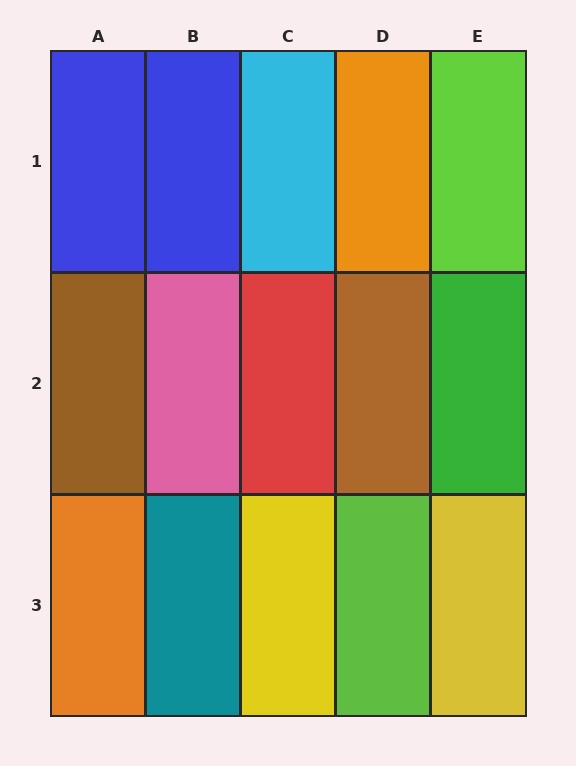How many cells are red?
1 cell is red.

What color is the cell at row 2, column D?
Brown.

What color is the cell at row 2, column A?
Brown.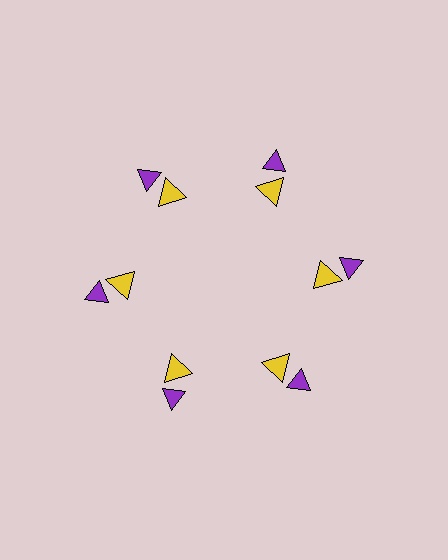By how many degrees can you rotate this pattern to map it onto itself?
The pattern maps onto itself every 60 degrees of rotation.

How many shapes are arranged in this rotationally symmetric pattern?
There are 12 shapes, arranged in 6 groups of 2.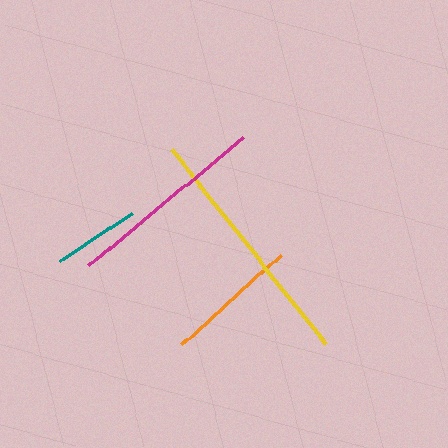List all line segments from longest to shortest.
From longest to shortest: yellow, magenta, orange, teal.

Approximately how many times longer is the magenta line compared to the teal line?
The magenta line is approximately 2.3 times the length of the teal line.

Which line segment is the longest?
The yellow line is the longest at approximately 249 pixels.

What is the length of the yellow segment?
The yellow segment is approximately 249 pixels long.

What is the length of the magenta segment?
The magenta segment is approximately 201 pixels long.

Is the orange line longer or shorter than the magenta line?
The magenta line is longer than the orange line.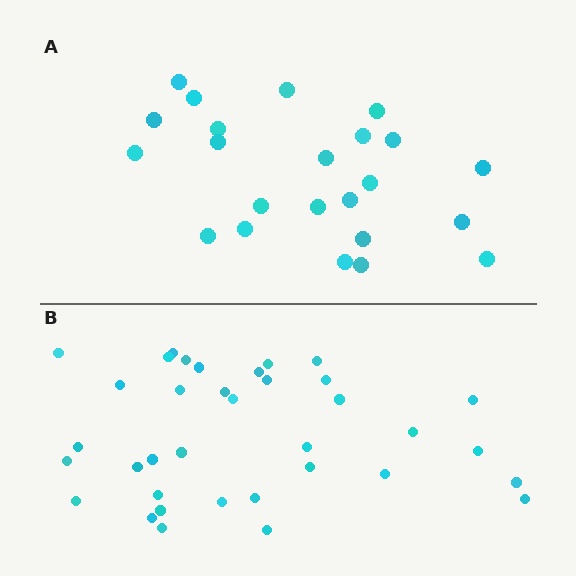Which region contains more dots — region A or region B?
Region B (the bottom region) has more dots.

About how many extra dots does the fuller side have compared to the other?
Region B has approximately 15 more dots than region A.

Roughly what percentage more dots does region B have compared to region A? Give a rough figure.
About 55% more.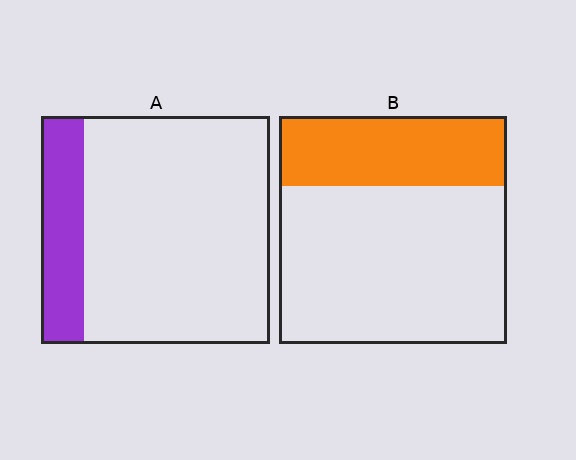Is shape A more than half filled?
No.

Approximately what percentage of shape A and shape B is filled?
A is approximately 20% and B is approximately 30%.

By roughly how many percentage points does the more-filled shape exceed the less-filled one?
By roughly 10 percentage points (B over A).